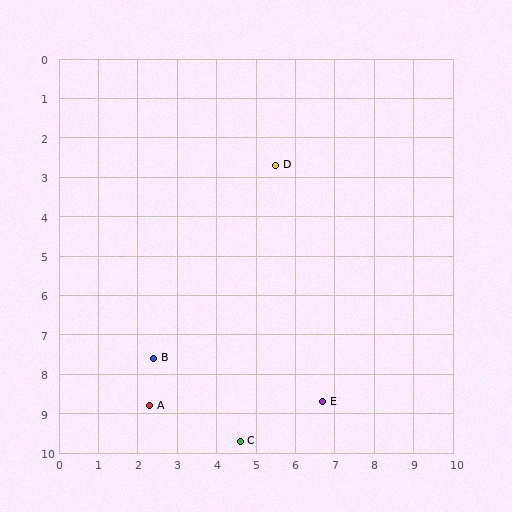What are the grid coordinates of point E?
Point E is at approximately (6.7, 8.7).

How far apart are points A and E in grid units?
Points A and E are about 4.4 grid units apart.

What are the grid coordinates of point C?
Point C is at approximately (4.6, 9.7).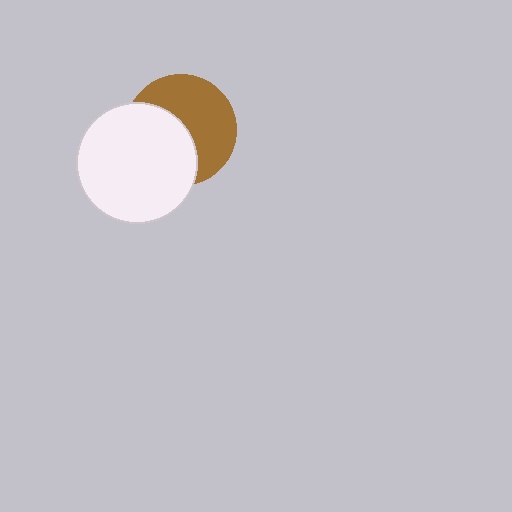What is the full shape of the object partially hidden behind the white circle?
The partially hidden object is a brown circle.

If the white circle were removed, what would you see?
You would see the complete brown circle.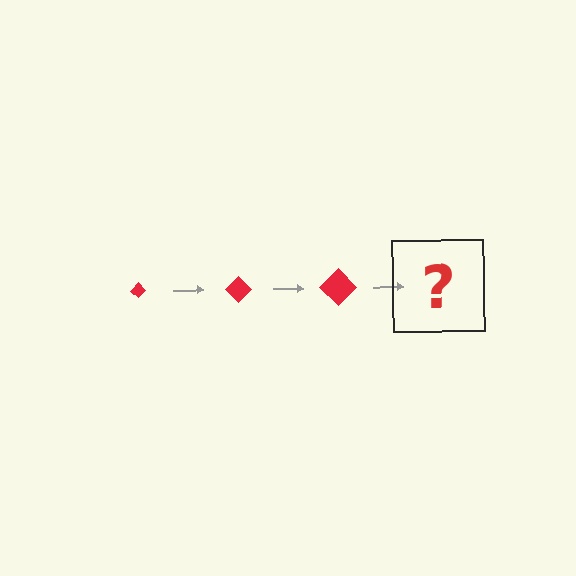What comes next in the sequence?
The next element should be a red diamond, larger than the previous one.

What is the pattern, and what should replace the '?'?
The pattern is that the diamond gets progressively larger each step. The '?' should be a red diamond, larger than the previous one.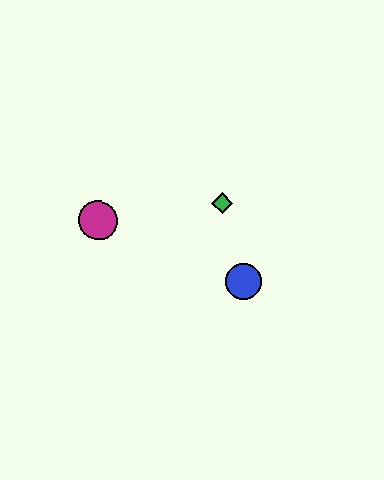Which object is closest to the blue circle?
The green diamond is closest to the blue circle.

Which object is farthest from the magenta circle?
The blue circle is farthest from the magenta circle.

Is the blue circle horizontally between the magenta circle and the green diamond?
No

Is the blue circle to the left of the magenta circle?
No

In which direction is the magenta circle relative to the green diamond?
The magenta circle is to the left of the green diamond.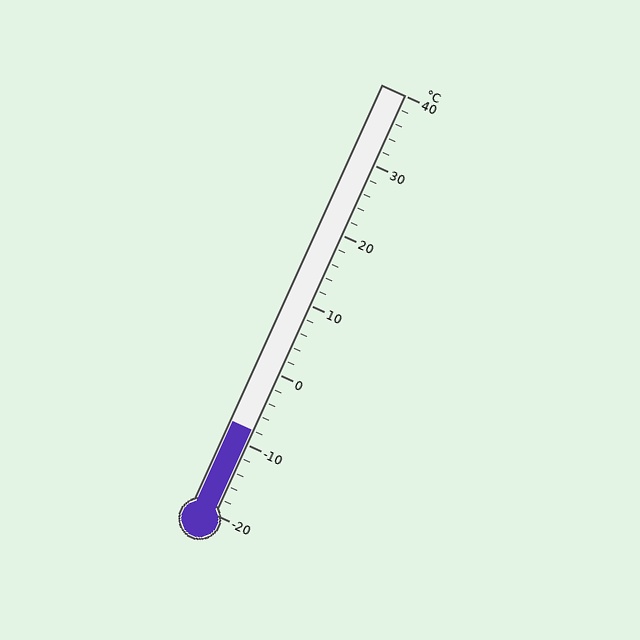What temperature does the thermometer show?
The thermometer shows approximately -8°C.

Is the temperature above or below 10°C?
The temperature is below 10°C.